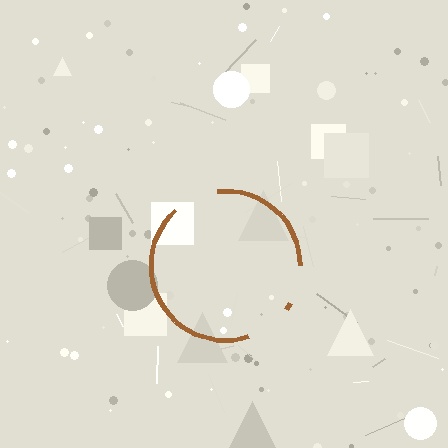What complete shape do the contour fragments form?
The contour fragments form a circle.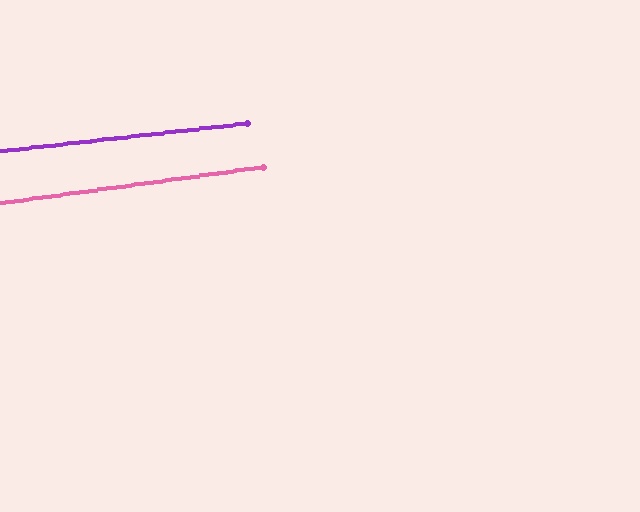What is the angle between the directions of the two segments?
Approximately 1 degree.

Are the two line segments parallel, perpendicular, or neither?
Parallel — their directions differ by only 1.4°.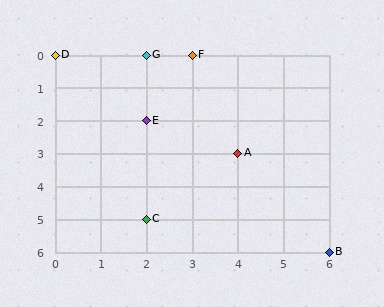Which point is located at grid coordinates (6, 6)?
Point B is at (6, 6).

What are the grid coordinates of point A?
Point A is at grid coordinates (4, 3).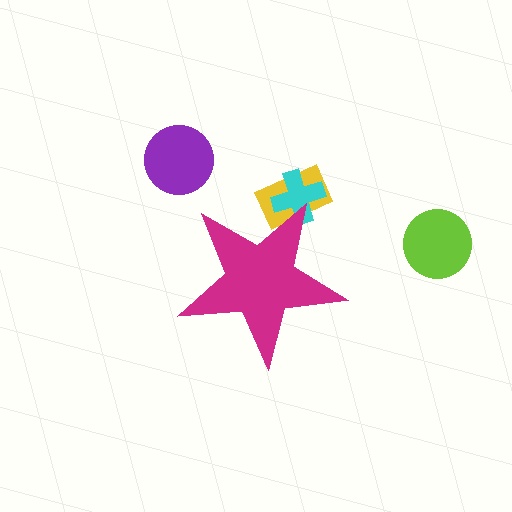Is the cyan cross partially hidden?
Yes, the cyan cross is partially hidden behind the magenta star.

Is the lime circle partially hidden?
No, the lime circle is fully visible.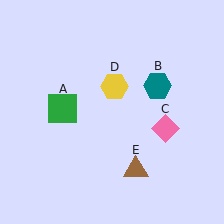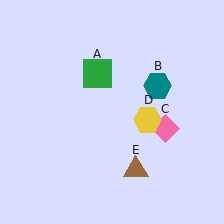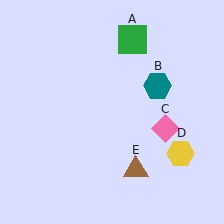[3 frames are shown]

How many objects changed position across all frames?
2 objects changed position: green square (object A), yellow hexagon (object D).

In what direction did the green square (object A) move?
The green square (object A) moved up and to the right.